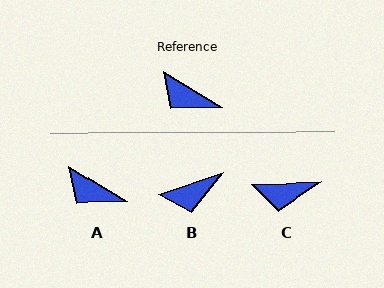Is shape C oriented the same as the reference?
No, it is off by about 33 degrees.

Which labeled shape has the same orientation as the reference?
A.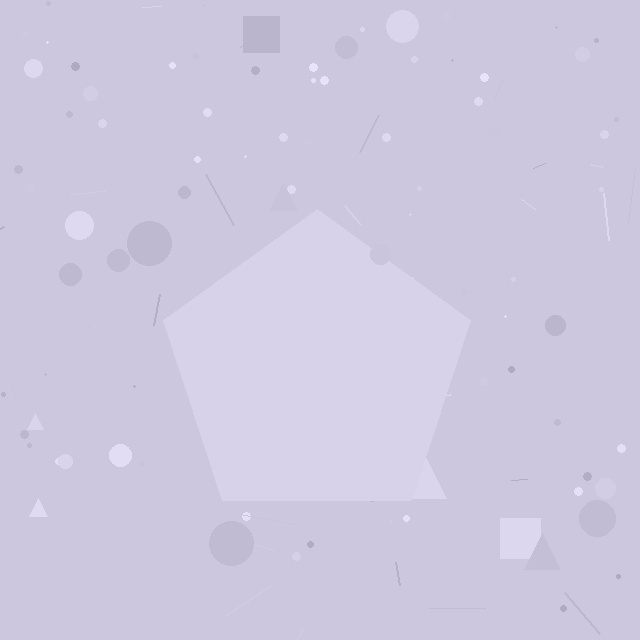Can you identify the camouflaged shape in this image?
The camouflaged shape is a pentagon.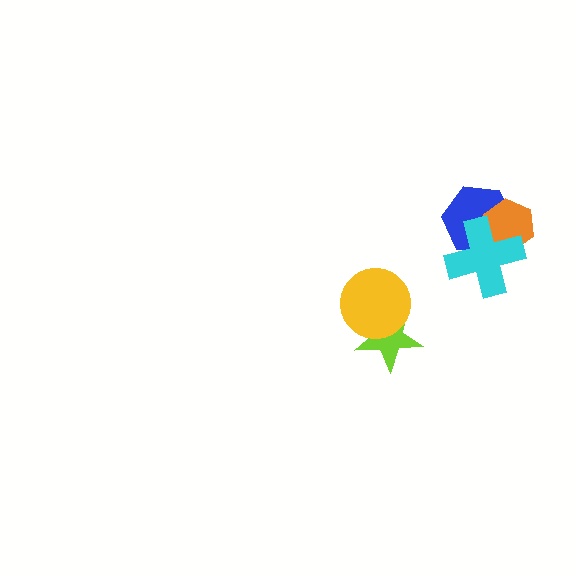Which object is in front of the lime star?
The yellow circle is in front of the lime star.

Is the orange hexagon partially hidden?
Yes, it is partially covered by another shape.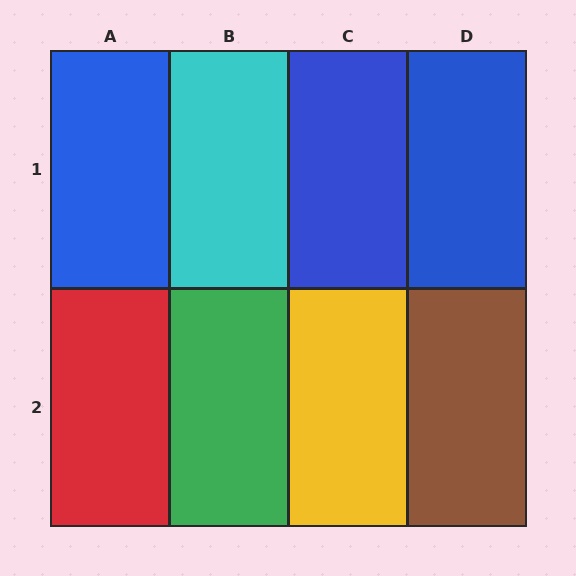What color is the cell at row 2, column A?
Red.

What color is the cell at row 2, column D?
Brown.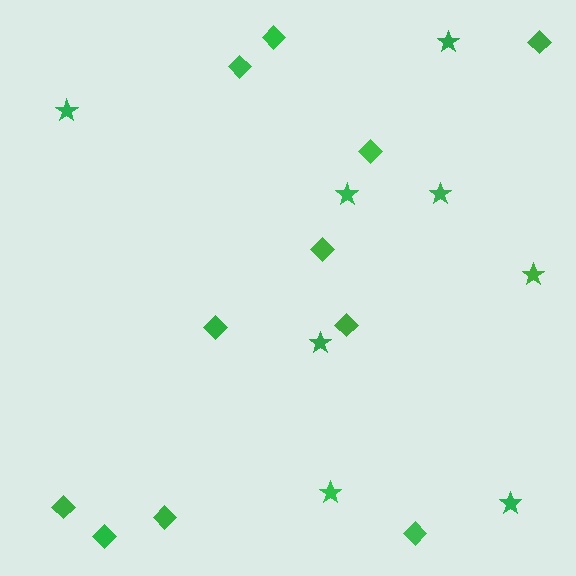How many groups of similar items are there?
There are 2 groups: one group of diamonds (11) and one group of stars (8).